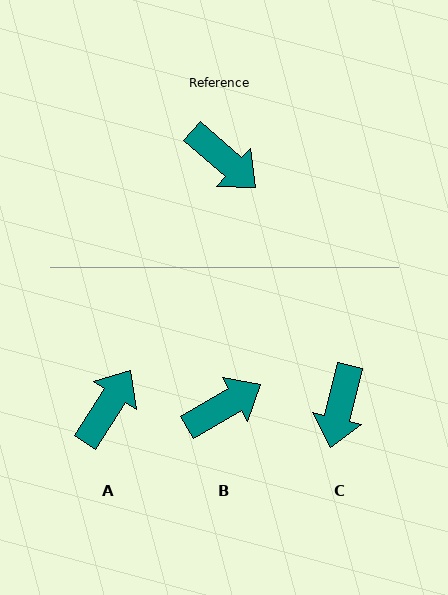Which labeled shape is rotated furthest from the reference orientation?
A, about 99 degrees away.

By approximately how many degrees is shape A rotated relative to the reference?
Approximately 99 degrees counter-clockwise.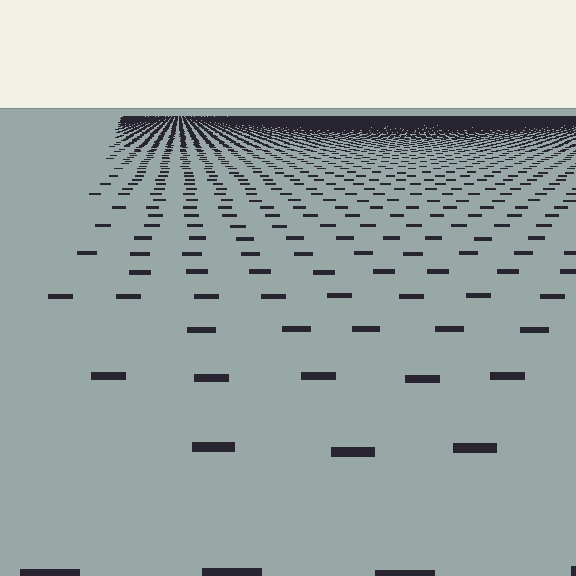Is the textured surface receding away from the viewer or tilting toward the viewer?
The surface is receding away from the viewer. Texture elements get smaller and denser toward the top.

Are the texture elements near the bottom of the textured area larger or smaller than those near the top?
Larger. Near the bottom, elements are closer to the viewer and appear at a bigger on-screen size.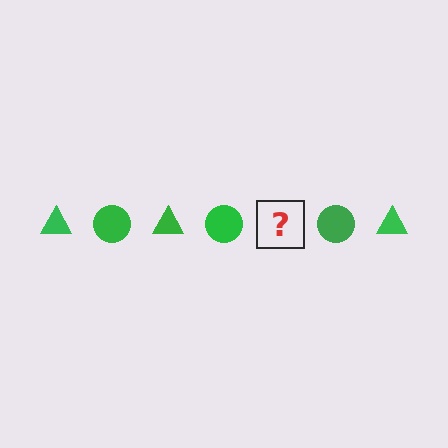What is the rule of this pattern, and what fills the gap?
The rule is that the pattern cycles through triangle, circle shapes in green. The gap should be filled with a green triangle.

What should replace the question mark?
The question mark should be replaced with a green triangle.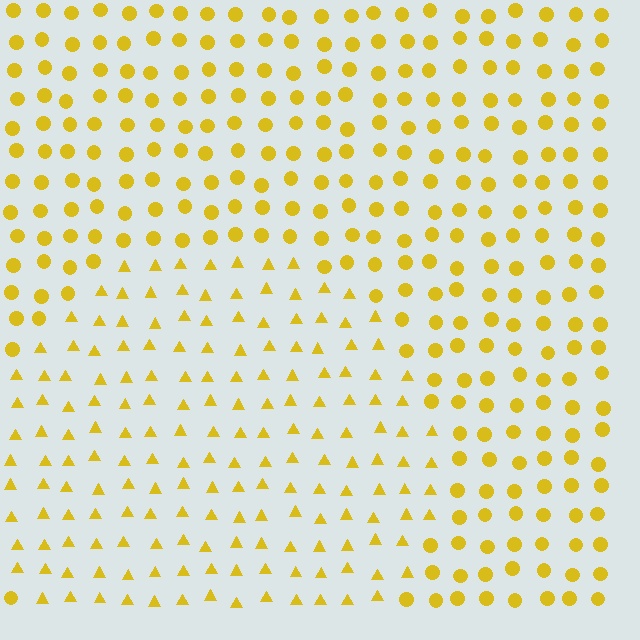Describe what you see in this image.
The image is filled with small yellow elements arranged in a uniform grid. A circle-shaped region contains triangles, while the surrounding area contains circles. The boundary is defined purely by the change in element shape.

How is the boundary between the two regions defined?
The boundary is defined by a change in element shape: triangles inside vs. circles outside. All elements share the same color and spacing.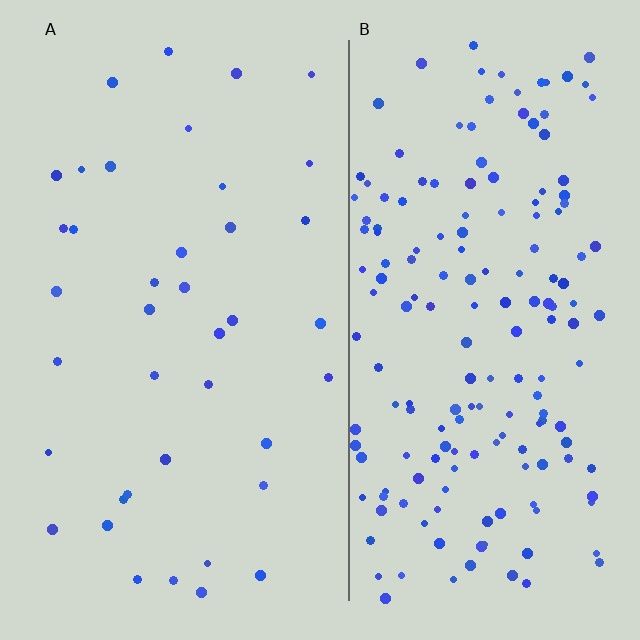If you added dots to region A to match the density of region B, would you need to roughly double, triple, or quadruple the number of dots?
Approximately quadruple.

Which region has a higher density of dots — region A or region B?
B (the right).